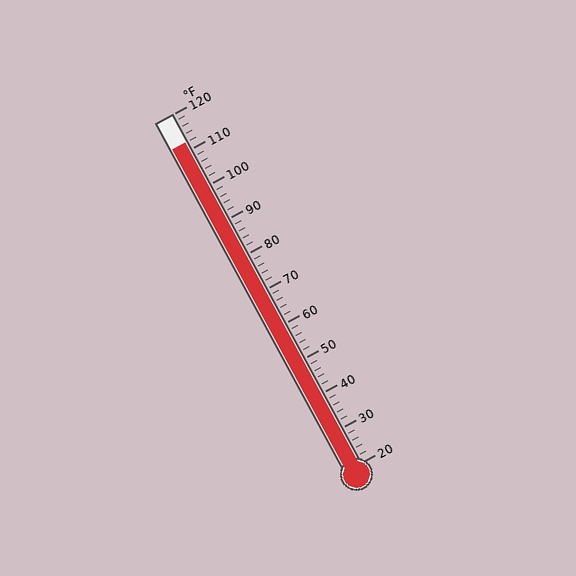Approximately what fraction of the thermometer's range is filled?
The thermometer is filled to approximately 90% of its range.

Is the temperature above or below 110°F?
The temperature is above 110°F.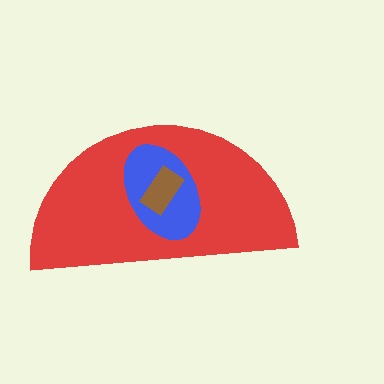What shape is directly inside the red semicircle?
The blue ellipse.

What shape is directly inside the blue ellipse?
The brown rectangle.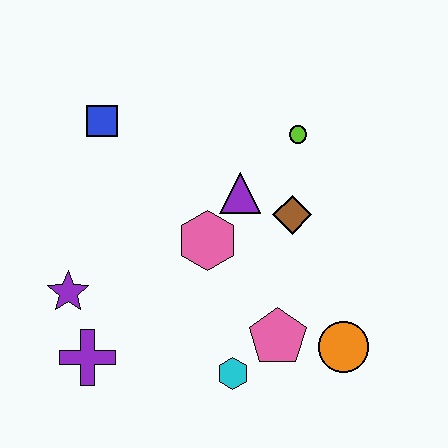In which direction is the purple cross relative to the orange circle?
The purple cross is to the left of the orange circle.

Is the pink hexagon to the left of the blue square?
No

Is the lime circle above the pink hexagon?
Yes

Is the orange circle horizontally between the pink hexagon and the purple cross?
No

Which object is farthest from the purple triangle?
The purple cross is farthest from the purple triangle.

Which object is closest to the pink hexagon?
The purple triangle is closest to the pink hexagon.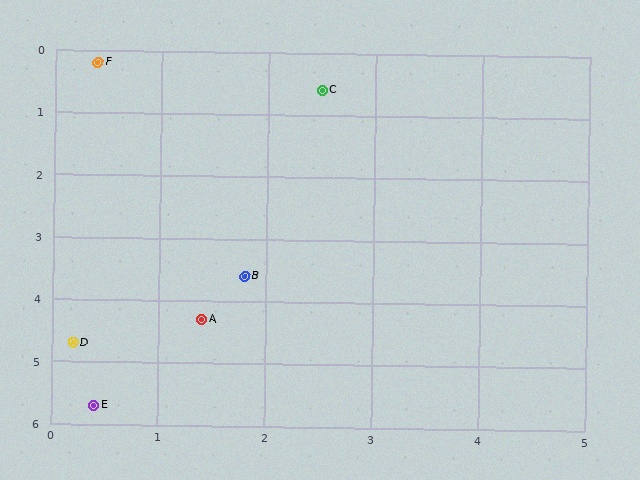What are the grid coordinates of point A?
Point A is at approximately (1.4, 4.3).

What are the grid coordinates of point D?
Point D is at approximately (0.2, 4.7).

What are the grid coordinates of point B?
Point B is at approximately (1.8, 3.6).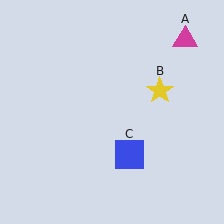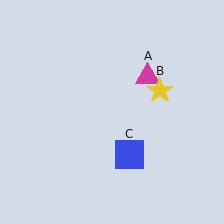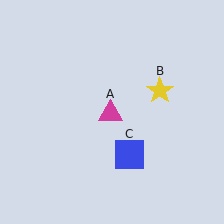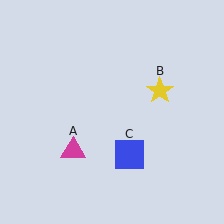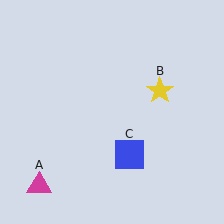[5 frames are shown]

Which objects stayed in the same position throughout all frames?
Yellow star (object B) and blue square (object C) remained stationary.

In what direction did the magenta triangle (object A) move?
The magenta triangle (object A) moved down and to the left.